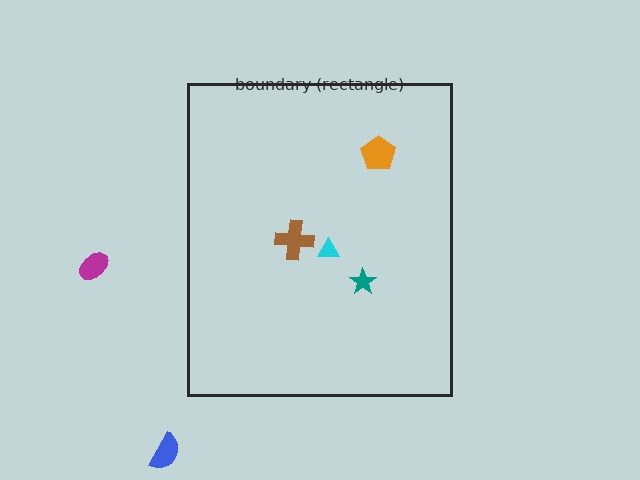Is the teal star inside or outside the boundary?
Inside.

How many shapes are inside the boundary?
4 inside, 2 outside.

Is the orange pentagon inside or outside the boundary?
Inside.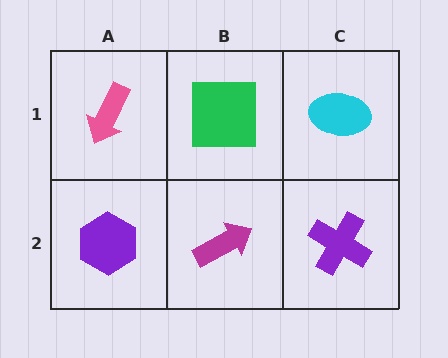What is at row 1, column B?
A green square.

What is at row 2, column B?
A magenta arrow.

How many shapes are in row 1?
3 shapes.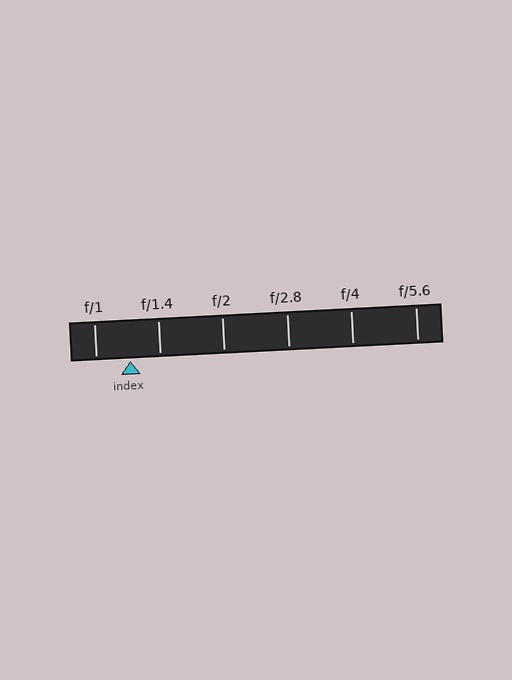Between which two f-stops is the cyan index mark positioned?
The index mark is between f/1 and f/1.4.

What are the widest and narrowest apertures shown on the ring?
The widest aperture shown is f/1 and the narrowest is f/5.6.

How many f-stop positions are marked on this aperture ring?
There are 6 f-stop positions marked.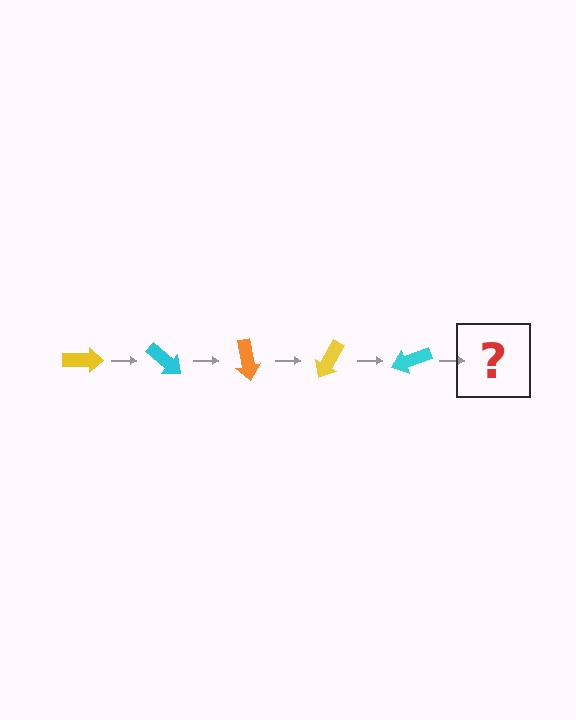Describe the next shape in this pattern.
It should be an orange arrow, rotated 200 degrees from the start.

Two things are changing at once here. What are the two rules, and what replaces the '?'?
The two rules are that it rotates 40 degrees each step and the color cycles through yellow, cyan, and orange. The '?' should be an orange arrow, rotated 200 degrees from the start.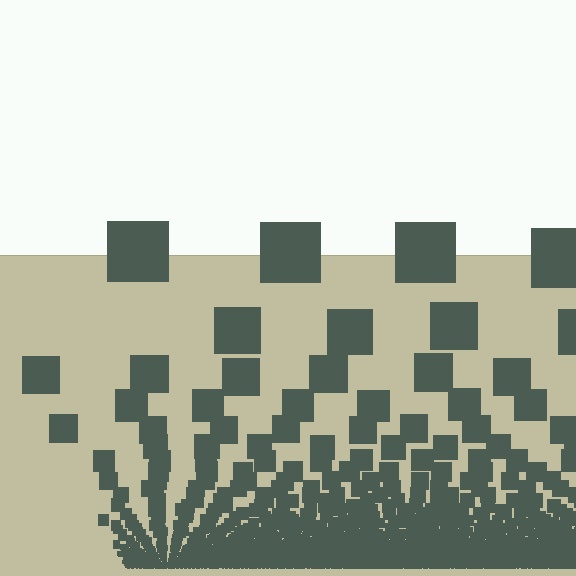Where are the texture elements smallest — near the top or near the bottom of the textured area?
Near the bottom.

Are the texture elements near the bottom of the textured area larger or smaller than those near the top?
Smaller. The gradient is inverted — elements near the bottom are smaller and denser.